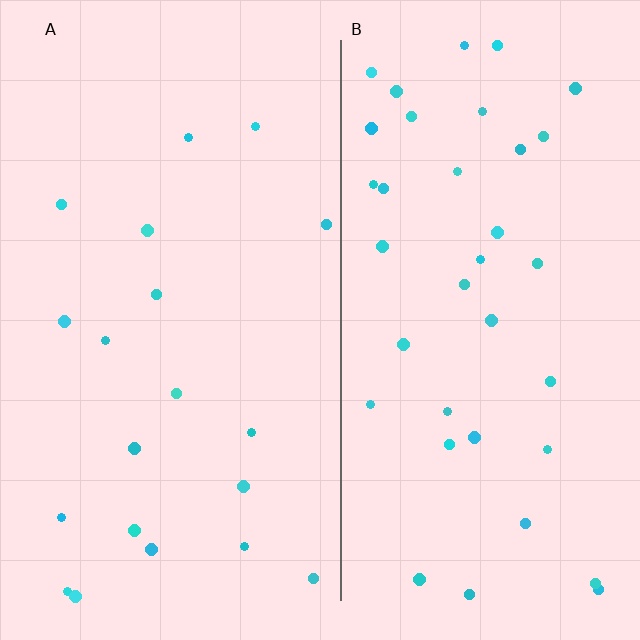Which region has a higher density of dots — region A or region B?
B (the right).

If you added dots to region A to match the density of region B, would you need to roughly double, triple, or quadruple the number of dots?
Approximately double.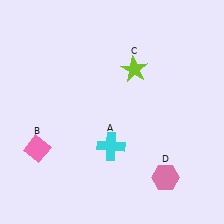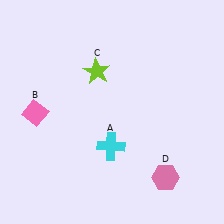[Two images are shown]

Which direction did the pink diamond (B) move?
The pink diamond (B) moved up.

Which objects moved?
The objects that moved are: the pink diamond (B), the lime star (C).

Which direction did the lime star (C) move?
The lime star (C) moved left.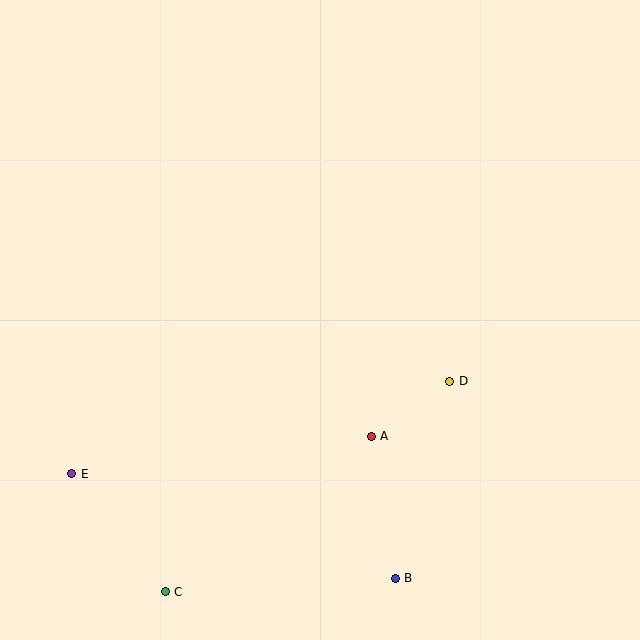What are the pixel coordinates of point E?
Point E is at (72, 474).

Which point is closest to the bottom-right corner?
Point B is closest to the bottom-right corner.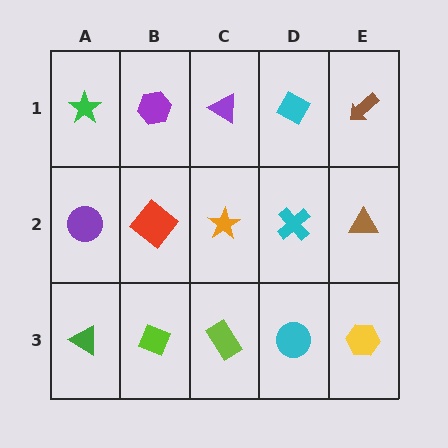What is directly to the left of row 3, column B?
A green triangle.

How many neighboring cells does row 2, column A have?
3.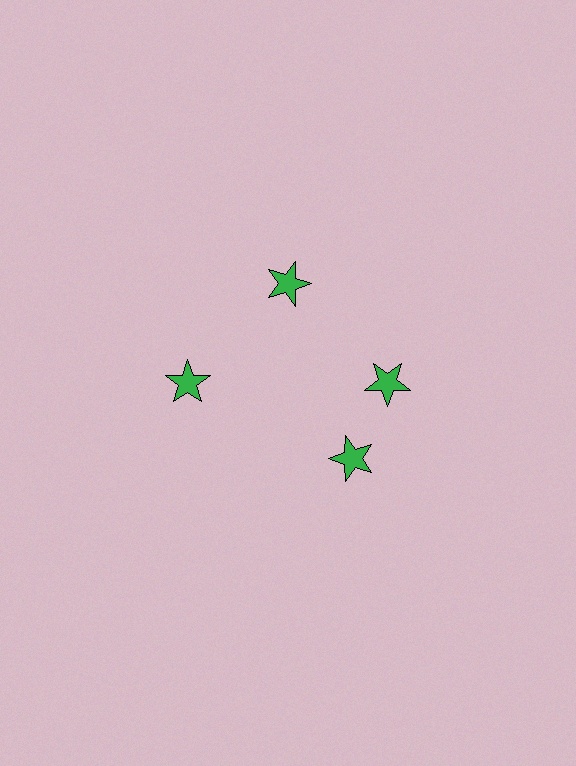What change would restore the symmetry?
The symmetry would be restored by rotating it back into even spacing with its neighbors so that all 4 stars sit at equal angles and equal distance from the center.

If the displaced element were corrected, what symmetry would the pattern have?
It would have 4-fold rotational symmetry — the pattern would map onto itself every 90 degrees.